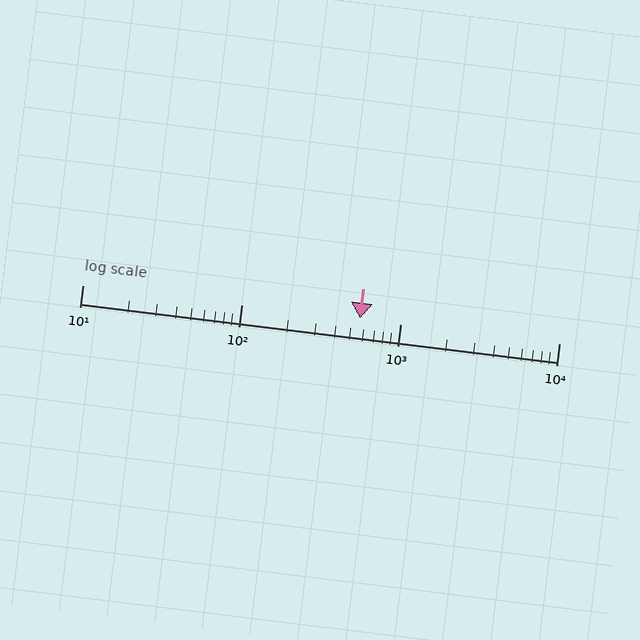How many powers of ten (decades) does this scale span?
The scale spans 3 decades, from 10 to 10000.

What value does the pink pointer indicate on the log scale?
The pointer indicates approximately 560.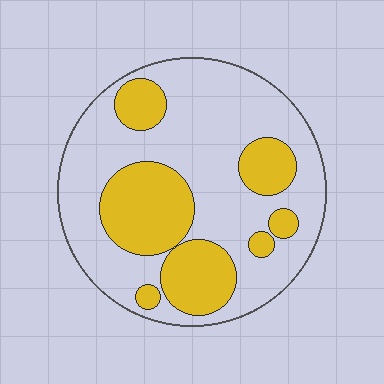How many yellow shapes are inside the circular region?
7.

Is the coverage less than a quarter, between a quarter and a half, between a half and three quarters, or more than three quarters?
Between a quarter and a half.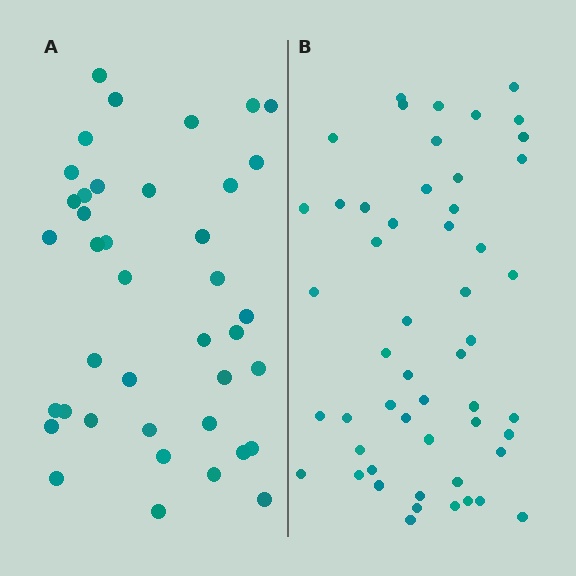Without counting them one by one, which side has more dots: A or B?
Region B (the right region) has more dots.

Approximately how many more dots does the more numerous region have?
Region B has roughly 12 or so more dots than region A.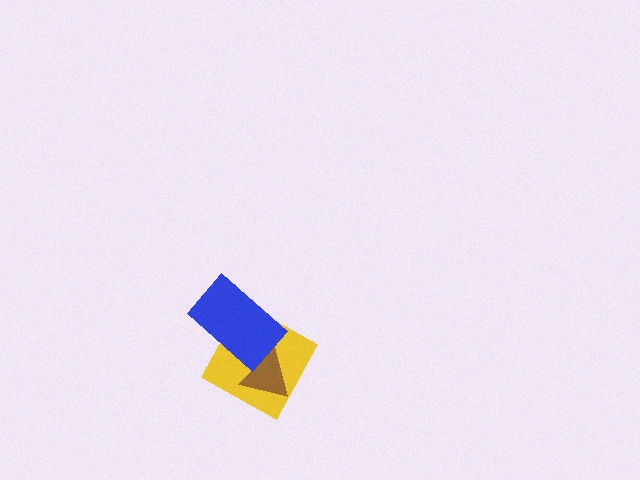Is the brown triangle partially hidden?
Yes, it is partially covered by another shape.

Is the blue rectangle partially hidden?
No, no other shape covers it.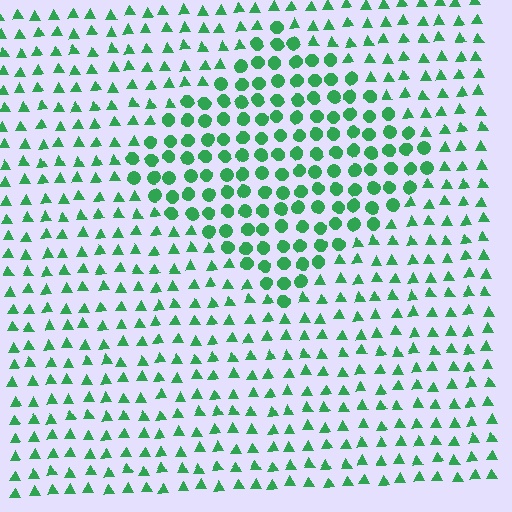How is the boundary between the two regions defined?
The boundary is defined by a change in element shape: circles inside vs. triangles outside. All elements share the same color and spacing.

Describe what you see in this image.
The image is filled with small green elements arranged in a uniform grid. A diamond-shaped region contains circles, while the surrounding area contains triangles. The boundary is defined purely by the change in element shape.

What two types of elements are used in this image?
The image uses circles inside the diamond region and triangles outside it.